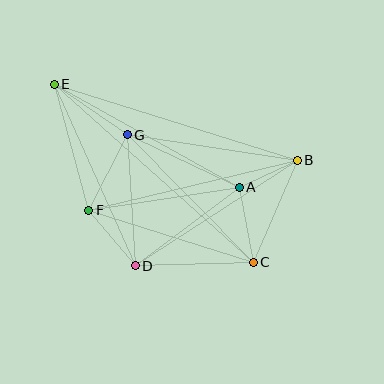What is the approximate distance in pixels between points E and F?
The distance between E and F is approximately 130 pixels.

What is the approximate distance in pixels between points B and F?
The distance between B and F is approximately 215 pixels.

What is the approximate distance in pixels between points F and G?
The distance between F and G is approximately 85 pixels.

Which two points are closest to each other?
Points A and B are closest to each other.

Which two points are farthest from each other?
Points C and E are farthest from each other.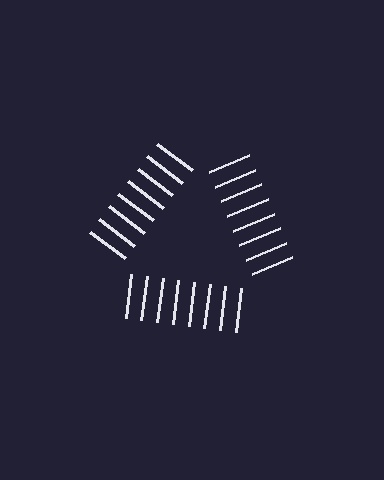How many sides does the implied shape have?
3 sides — the line-ends trace a triangle.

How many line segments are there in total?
24 — 8 along each of the 3 edges.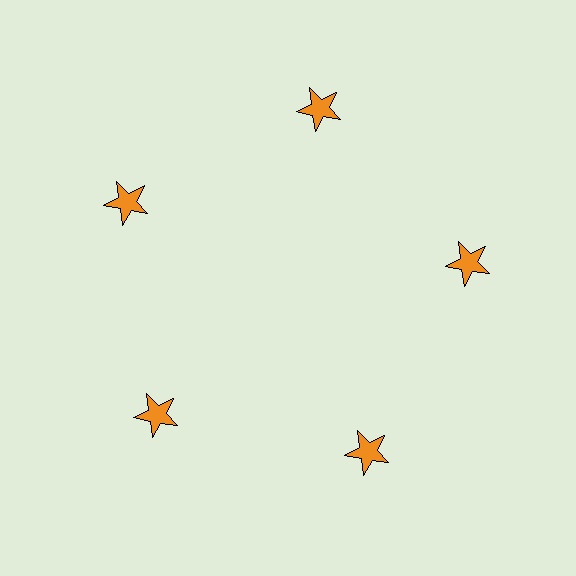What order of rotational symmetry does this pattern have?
This pattern has 5-fold rotational symmetry.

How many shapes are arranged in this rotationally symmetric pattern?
There are 5 shapes, arranged in 5 groups of 1.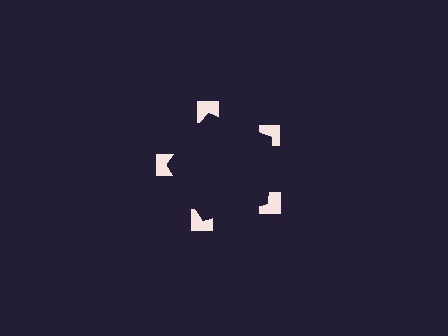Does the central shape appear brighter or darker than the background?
It typically appears slightly darker than the background, even though no actual brightness change is drawn.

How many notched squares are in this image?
There are 5 — one at each vertex of the illusory pentagon.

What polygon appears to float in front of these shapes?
An illusory pentagon — its edges are inferred from the aligned wedge cuts in the notched squares, not physically drawn.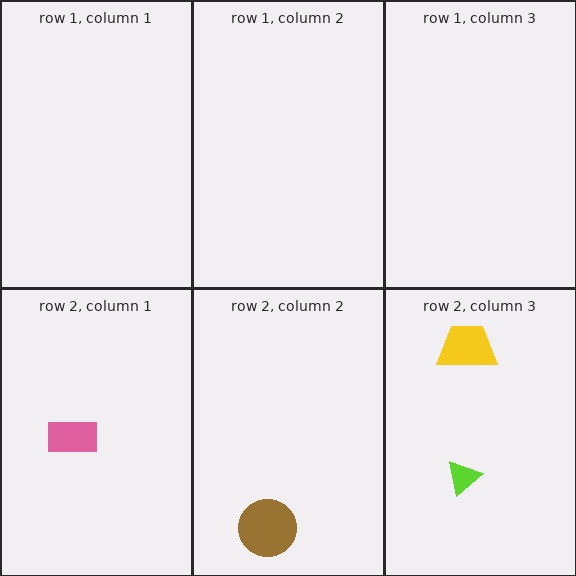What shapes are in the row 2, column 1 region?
The pink rectangle.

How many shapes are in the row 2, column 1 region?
1.